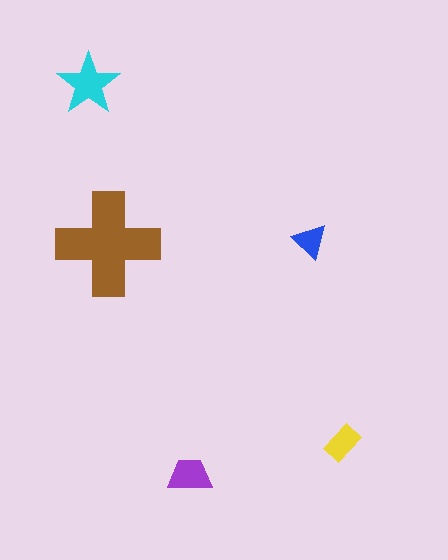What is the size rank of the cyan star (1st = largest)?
2nd.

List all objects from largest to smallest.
The brown cross, the cyan star, the purple trapezoid, the yellow rectangle, the blue triangle.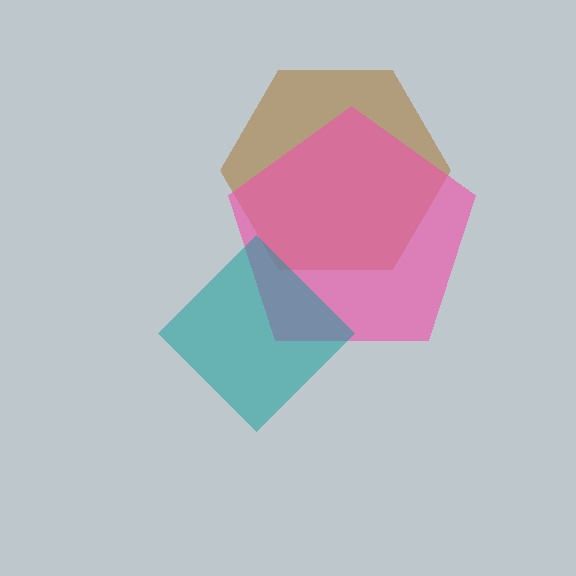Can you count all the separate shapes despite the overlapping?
Yes, there are 3 separate shapes.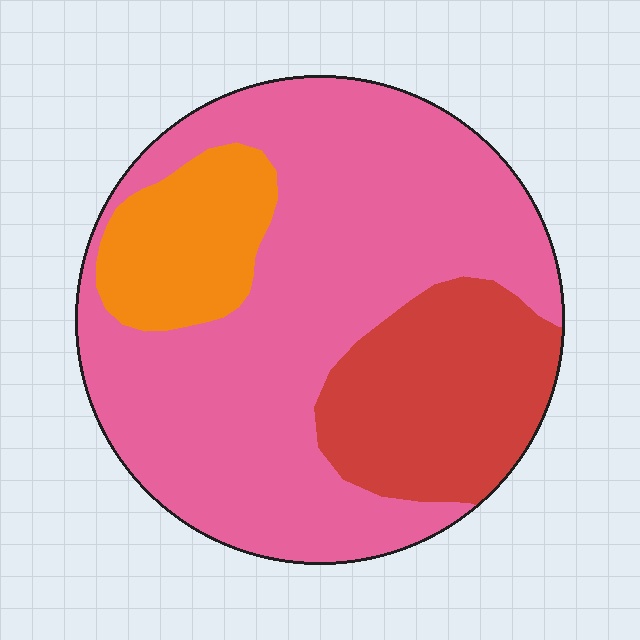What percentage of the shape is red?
Red takes up less than a quarter of the shape.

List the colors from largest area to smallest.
From largest to smallest: pink, red, orange.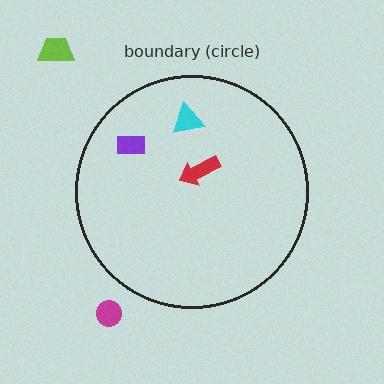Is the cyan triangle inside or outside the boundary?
Inside.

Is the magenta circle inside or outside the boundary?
Outside.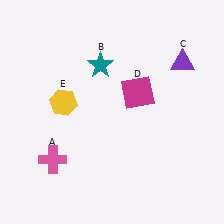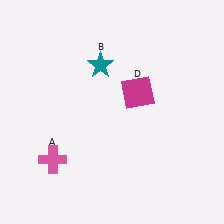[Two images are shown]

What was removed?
The purple triangle (C), the yellow hexagon (E) were removed in Image 2.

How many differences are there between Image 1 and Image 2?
There are 2 differences between the two images.